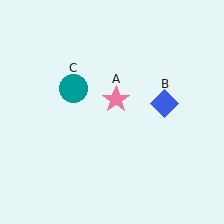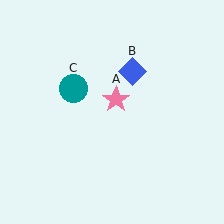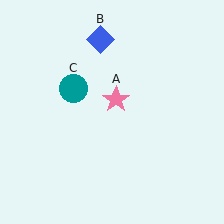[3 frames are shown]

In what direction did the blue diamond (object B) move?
The blue diamond (object B) moved up and to the left.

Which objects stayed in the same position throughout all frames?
Pink star (object A) and teal circle (object C) remained stationary.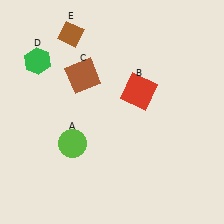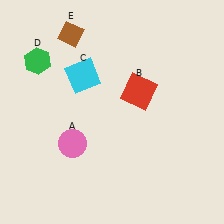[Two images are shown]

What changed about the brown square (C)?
In Image 1, C is brown. In Image 2, it changed to cyan.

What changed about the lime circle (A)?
In Image 1, A is lime. In Image 2, it changed to pink.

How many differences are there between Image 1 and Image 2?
There are 2 differences between the two images.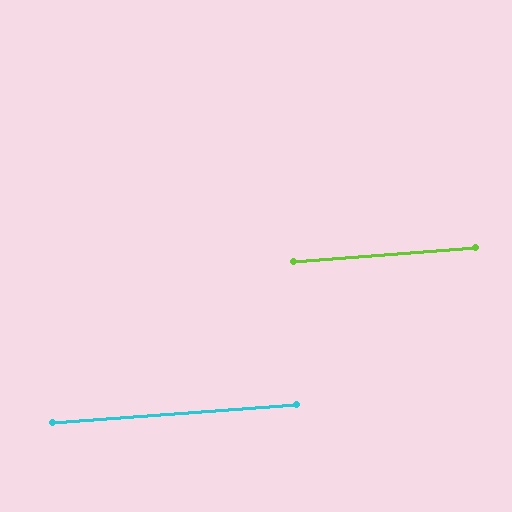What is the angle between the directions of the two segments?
Approximately 0 degrees.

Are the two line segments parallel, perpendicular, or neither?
Parallel — their directions differ by only 0.4°.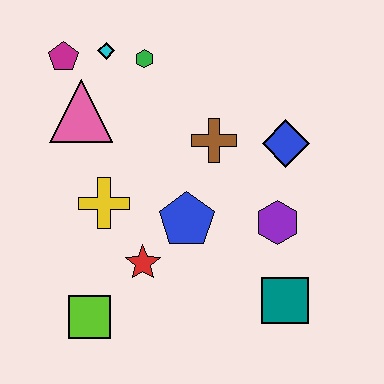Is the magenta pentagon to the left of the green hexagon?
Yes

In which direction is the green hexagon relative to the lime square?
The green hexagon is above the lime square.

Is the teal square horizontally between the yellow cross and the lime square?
No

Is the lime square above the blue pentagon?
No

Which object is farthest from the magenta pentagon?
The teal square is farthest from the magenta pentagon.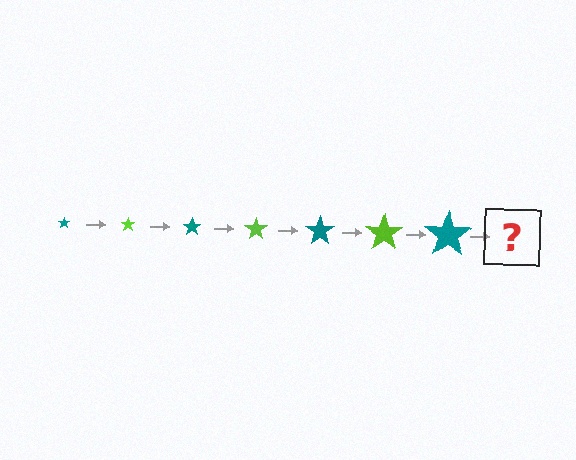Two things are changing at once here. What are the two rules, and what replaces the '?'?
The two rules are that the star grows larger each step and the color cycles through teal and lime. The '?' should be a lime star, larger than the previous one.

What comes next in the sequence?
The next element should be a lime star, larger than the previous one.